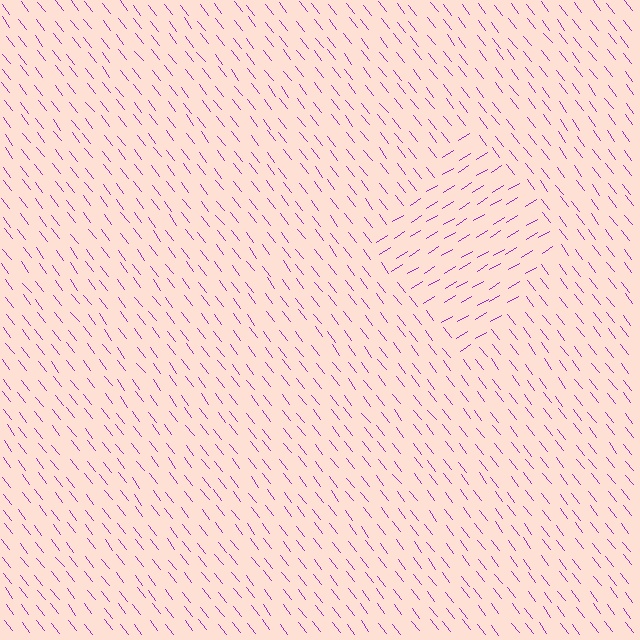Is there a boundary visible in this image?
Yes, there is a texture boundary formed by a change in line orientation.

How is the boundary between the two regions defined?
The boundary is defined purely by a change in line orientation (approximately 84 degrees difference). All lines are the same color and thickness.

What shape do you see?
I see a diamond.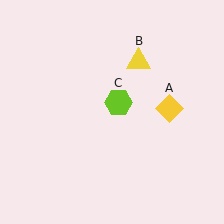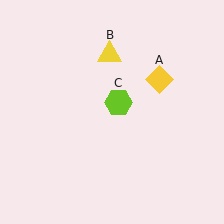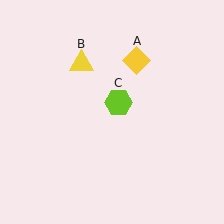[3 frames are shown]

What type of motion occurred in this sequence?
The yellow diamond (object A), yellow triangle (object B) rotated counterclockwise around the center of the scene.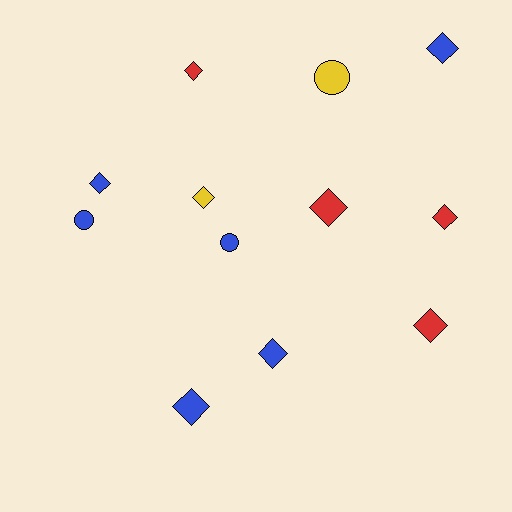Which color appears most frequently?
Blue, with 6 objects.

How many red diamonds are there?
There are 4 red diamonds.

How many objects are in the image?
There are 12 objects.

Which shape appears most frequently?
Diamond, with 9 objects.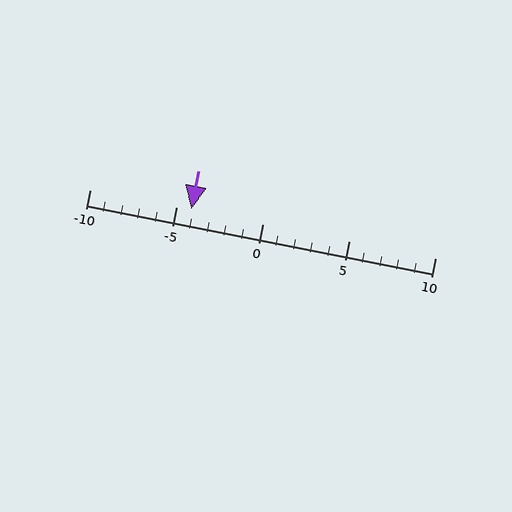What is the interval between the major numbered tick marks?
The major tick marks are spaced 5 units apart.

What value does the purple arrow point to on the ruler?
The purple arrow points to approximately -4.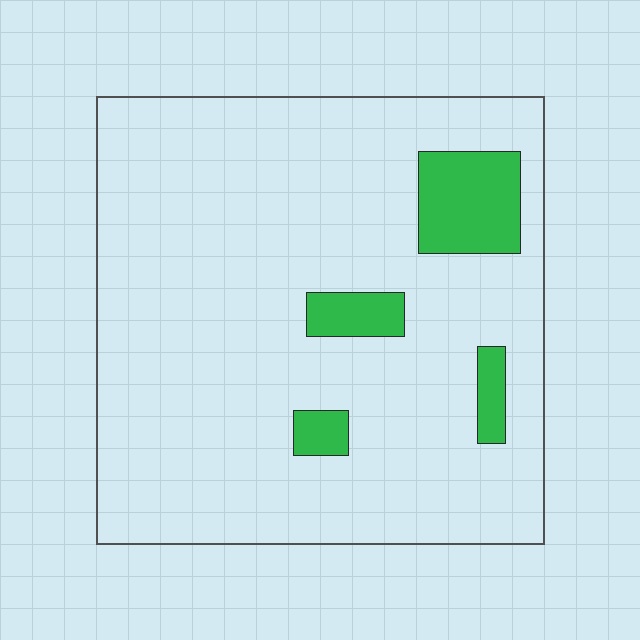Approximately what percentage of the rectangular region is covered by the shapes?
Approximately 10%.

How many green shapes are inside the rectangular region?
4.